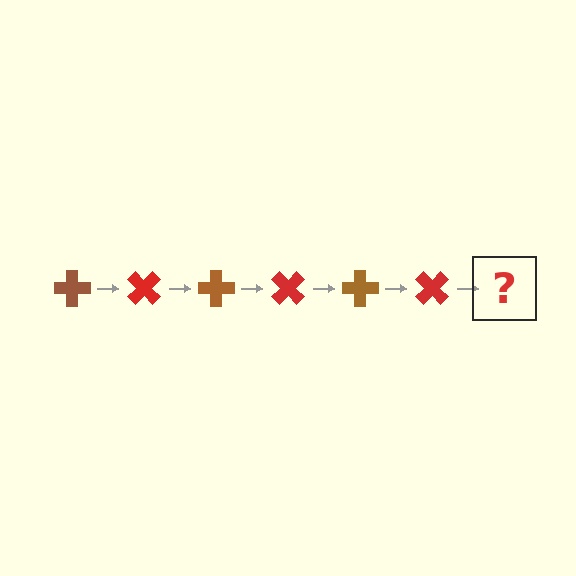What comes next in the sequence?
The next element should be a brown cross, rotated 270 degrees from the start.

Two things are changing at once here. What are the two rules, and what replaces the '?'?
The two rules are that it rotates 45 degrees each step and the color cycles through brown and red. The '?' should be a brown cross, rotated 270 degrees from the start.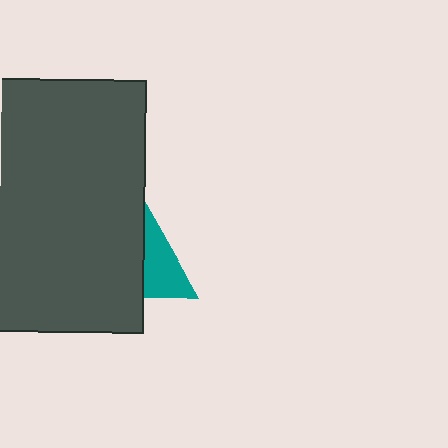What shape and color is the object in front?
The object in front is a dark gray rectangle.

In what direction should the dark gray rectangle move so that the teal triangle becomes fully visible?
The dark gray rectangle should move left. That is the shortest direction to clear the overlap and leave the teal triangle fully visible.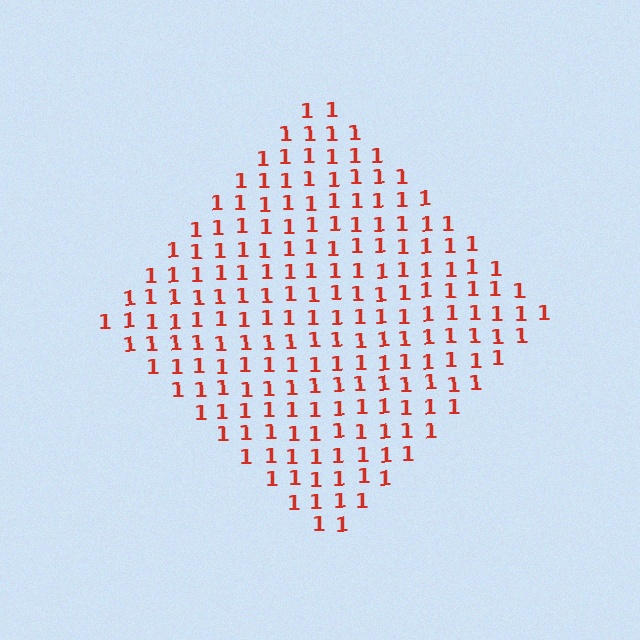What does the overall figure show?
The overall figure shows a diamond.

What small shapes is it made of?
It is made of small digit 1's.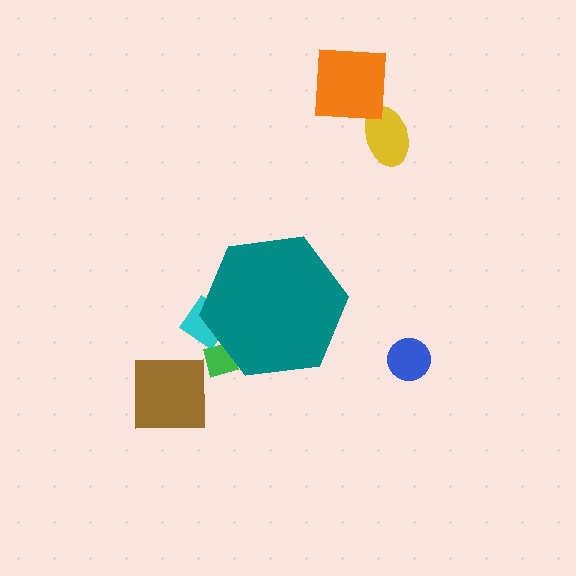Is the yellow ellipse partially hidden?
No, the yellow ellipse is fully visible.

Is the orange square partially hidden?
No, the orange square is fully visible.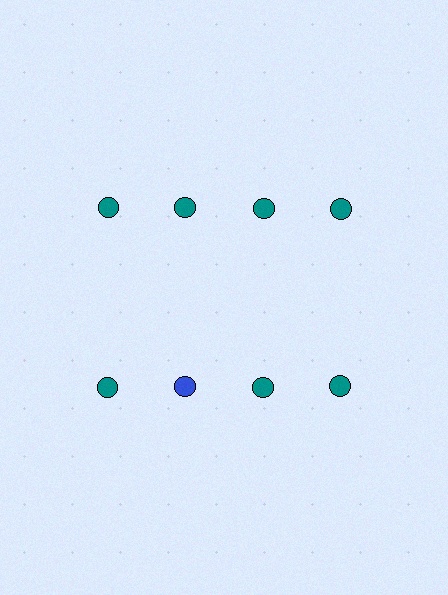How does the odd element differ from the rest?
It has a different color: blue instead of teal.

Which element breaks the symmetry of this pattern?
The blue circle in the second row, second from left column breaks the symmetry. All other shapes are teal circles.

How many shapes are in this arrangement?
There are 8 shapes arranged in a grid pattern.